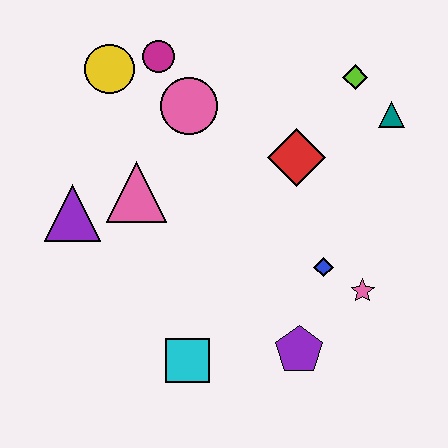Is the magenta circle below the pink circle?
No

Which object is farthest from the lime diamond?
The cyan square is farthest from the lime diamond.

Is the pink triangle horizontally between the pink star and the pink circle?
No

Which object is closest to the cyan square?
The purple pentagon is closest to the cyan square.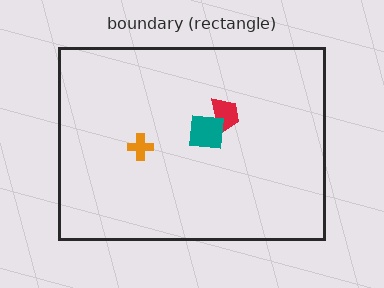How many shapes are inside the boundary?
3 inside, 0 outside.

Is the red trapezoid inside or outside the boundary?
Inside.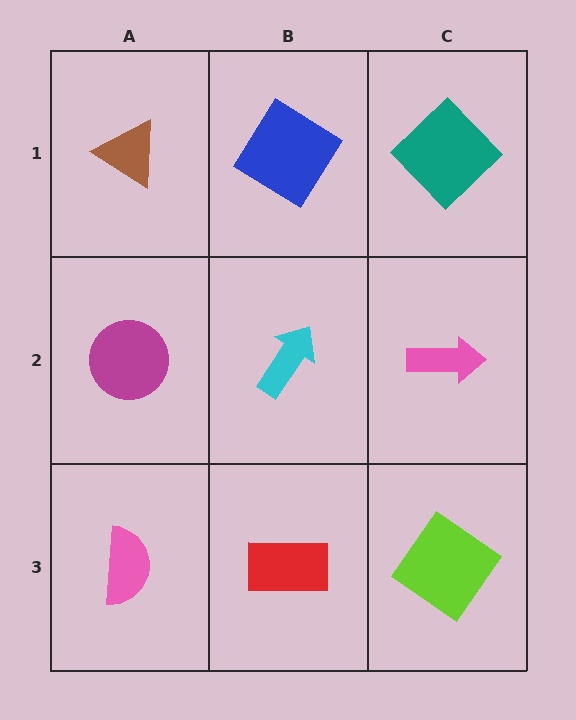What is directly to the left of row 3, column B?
A pink semicircle.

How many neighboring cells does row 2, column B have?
4.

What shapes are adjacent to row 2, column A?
A brown triangle (row 1, column A), a pink semicircle (row 3, column A), a cyan arrow (row 2, column B).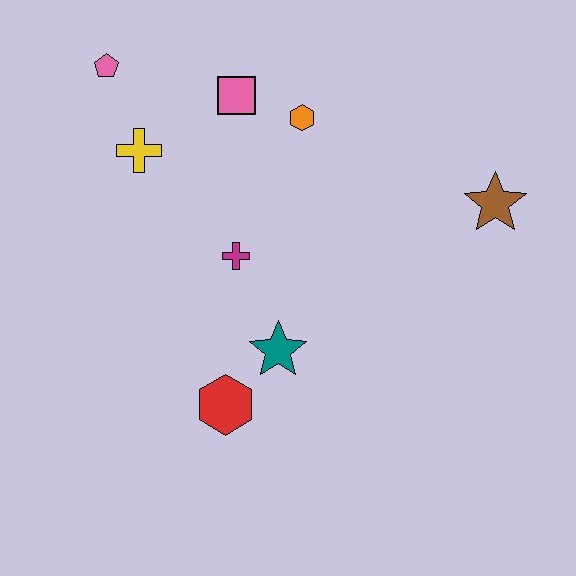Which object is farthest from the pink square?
The red hexagon is farthest from the pink square.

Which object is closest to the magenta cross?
The teal star is closest to the magenta cross.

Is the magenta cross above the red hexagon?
Yes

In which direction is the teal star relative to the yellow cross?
The teal star is below the yellow cross.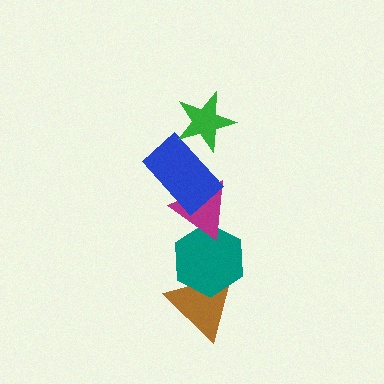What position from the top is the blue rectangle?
The blue rectangle is 2nd from the top.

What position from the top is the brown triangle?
The brown triangle is 5th from the top.